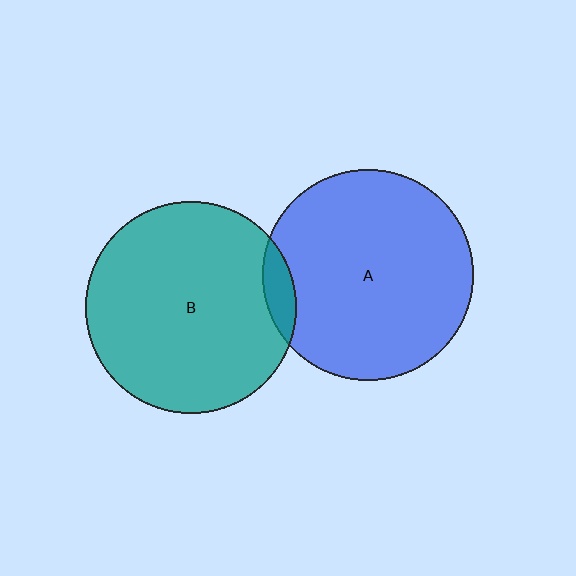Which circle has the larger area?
Circle B (teal).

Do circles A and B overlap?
Yes.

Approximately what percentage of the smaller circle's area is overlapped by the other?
Approximately 5%.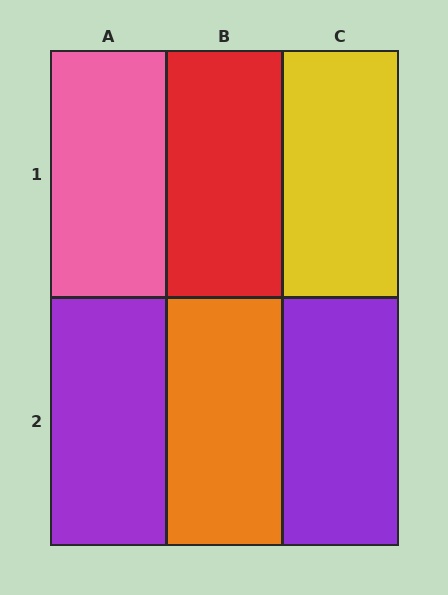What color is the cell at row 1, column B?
Red.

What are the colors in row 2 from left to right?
Purple, orange, purple.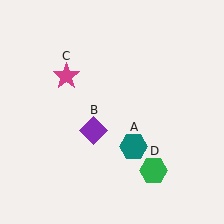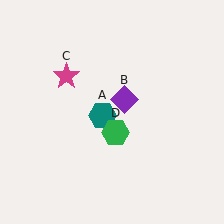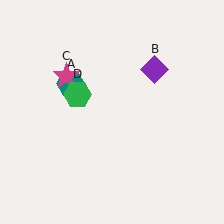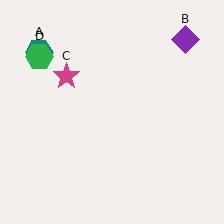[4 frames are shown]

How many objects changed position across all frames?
3 objects changed position: teal hexagon (object A), purple diamond (object B), green hexagon (object D).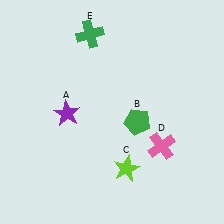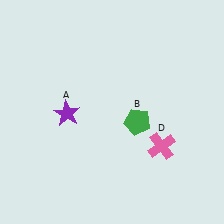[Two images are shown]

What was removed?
The lime star (C), the green cross (E) were removed in Image 2.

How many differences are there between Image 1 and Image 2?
There are 2 differences between the two images.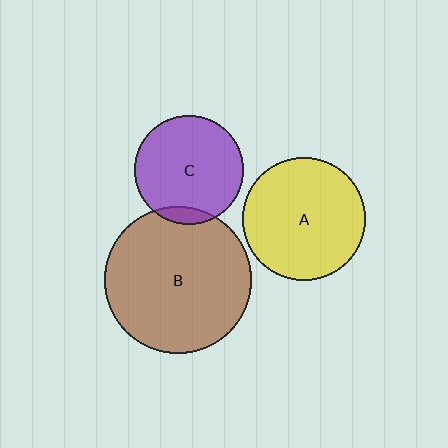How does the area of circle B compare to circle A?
Approximately 1.4 times.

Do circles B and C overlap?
Yes.